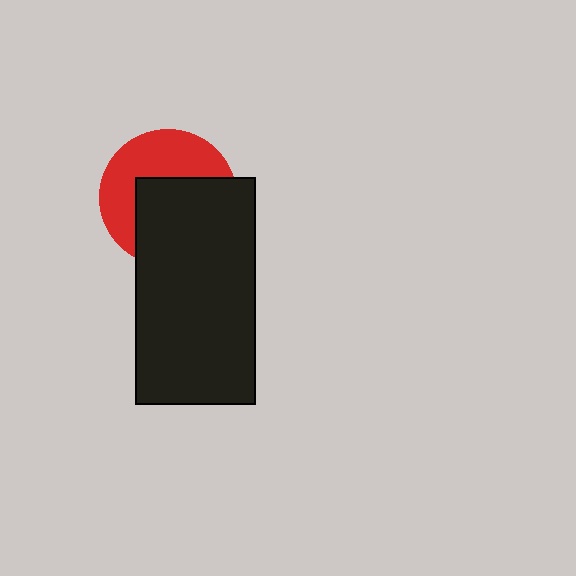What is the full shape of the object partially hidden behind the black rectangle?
The partially hidden object is a red circle.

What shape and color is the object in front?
The object in front is a black rectangle.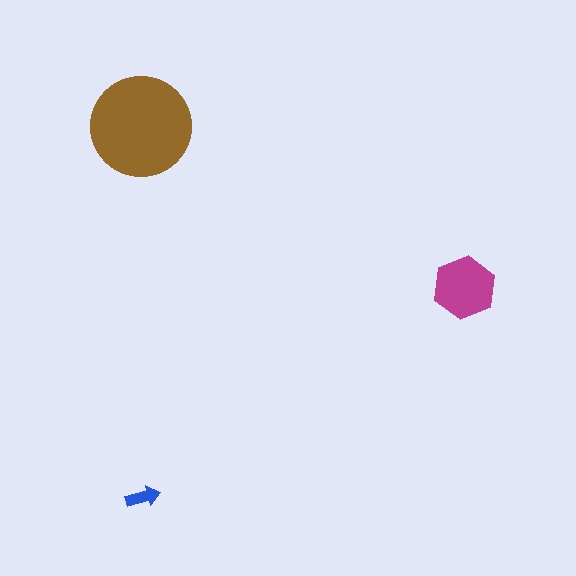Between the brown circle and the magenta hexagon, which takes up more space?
The brown circle.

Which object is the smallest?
The blue arrow.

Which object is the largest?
The brown circle.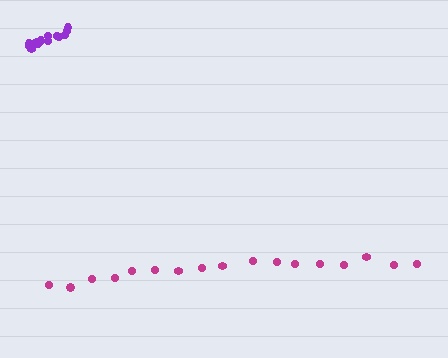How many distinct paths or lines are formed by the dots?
There are 2 distinct paths.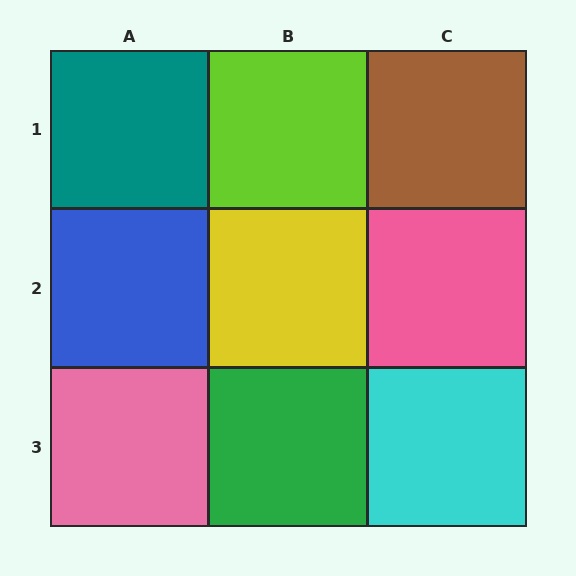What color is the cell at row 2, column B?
Yellow.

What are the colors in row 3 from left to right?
Pink, green, cyan.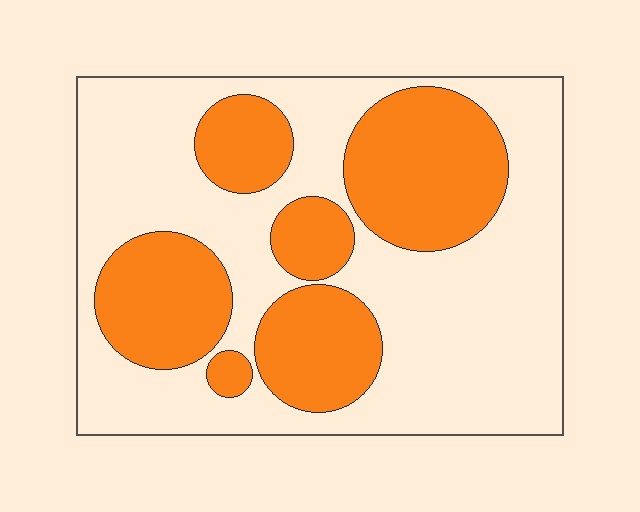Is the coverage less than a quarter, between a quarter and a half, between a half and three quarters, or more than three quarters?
Between a quarter and a half.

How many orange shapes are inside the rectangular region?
6.